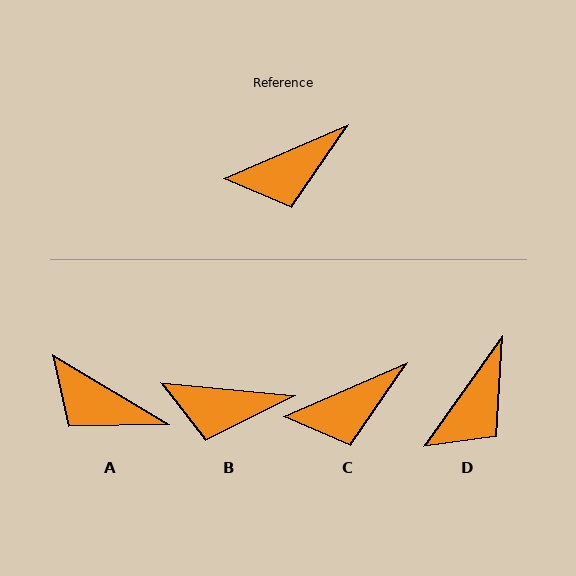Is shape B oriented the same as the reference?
No, it is off by about 29 degrees.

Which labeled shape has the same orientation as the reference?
C.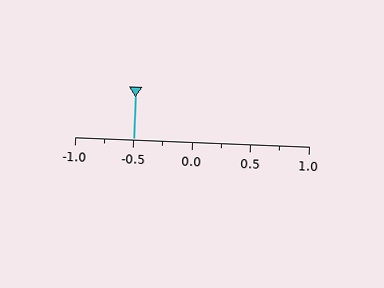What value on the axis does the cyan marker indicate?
The marker indicates approximately -0.5.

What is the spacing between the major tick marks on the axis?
The major ticks are spaced 0.5 apart.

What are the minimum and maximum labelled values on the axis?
The axis runs from -1.0 to 1.0.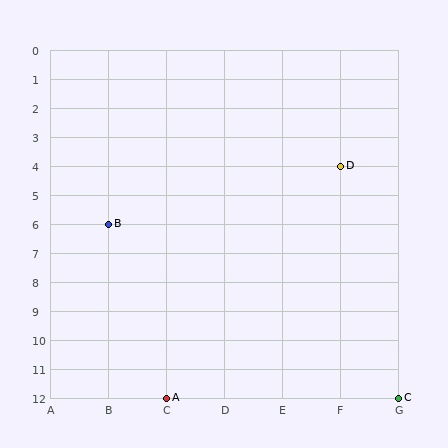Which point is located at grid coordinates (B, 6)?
Point B is at (B, 6).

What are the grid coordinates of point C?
Point C is at grid coordinates (G, 12).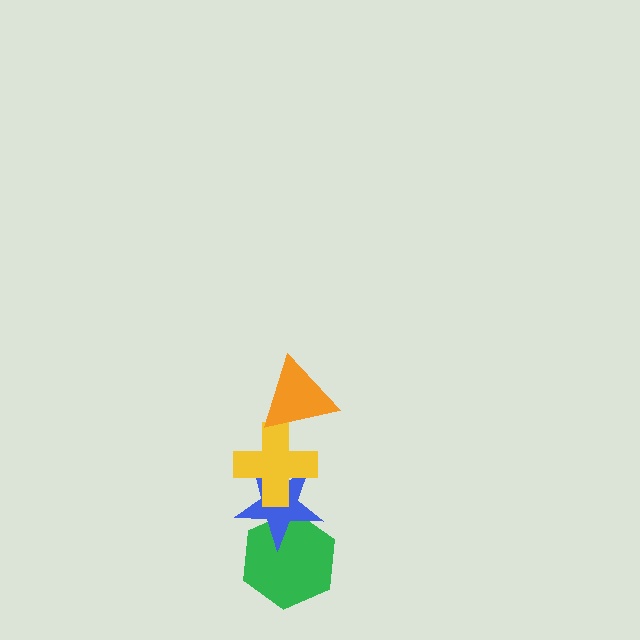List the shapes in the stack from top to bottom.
From top to bottom: the orange triangle, the yellow cross, the blue star, the green hexagon.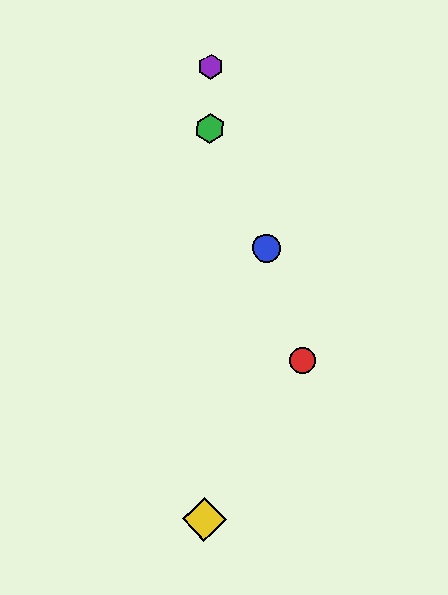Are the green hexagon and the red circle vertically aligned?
No, the green hexagon is at x≈210 and the red circle is at x≈303.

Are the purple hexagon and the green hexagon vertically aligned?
Yes, both are at x≈211.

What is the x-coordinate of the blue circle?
The blue circle is at x≈266.